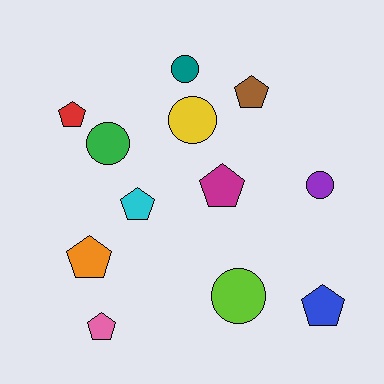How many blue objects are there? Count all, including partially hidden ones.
There is 1 blue object.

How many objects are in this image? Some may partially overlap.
There are 12 objects.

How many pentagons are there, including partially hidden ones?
There are 7 pentagons.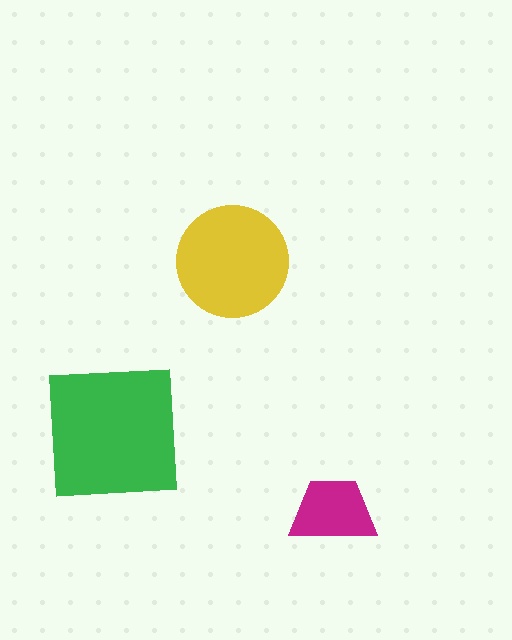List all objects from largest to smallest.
The green square, the yellow circle, the magenta trapezoid.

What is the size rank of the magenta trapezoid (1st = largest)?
3rd.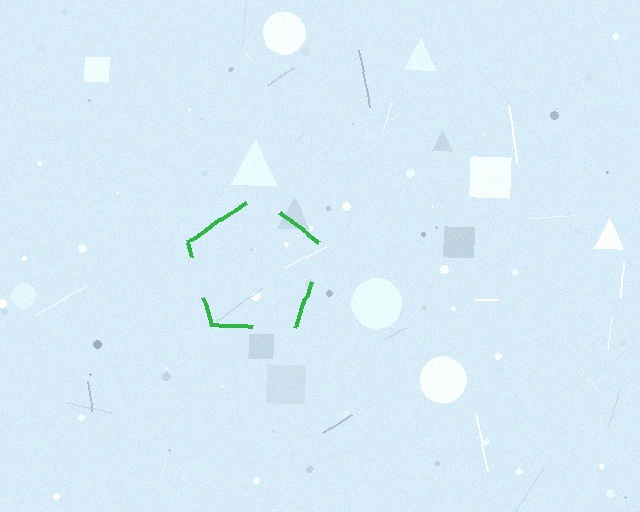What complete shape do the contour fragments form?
The contour fragments form a pentagon.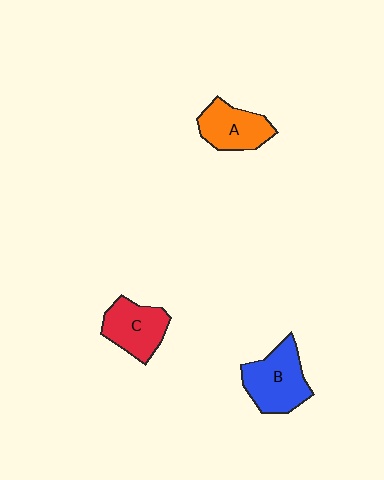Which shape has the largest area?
Shape B (blue).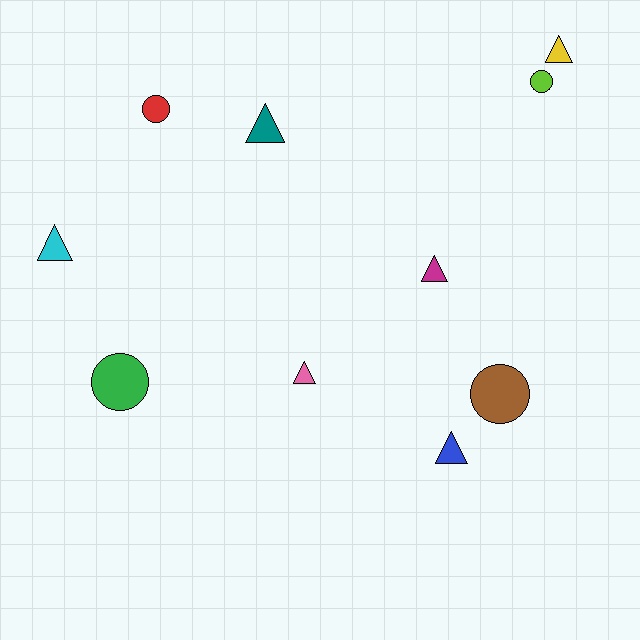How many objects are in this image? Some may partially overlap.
There are 10 objects.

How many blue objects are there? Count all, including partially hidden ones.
There is 1 blue object.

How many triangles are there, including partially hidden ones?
There are 6 triangles.